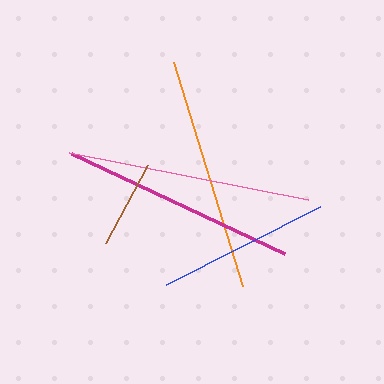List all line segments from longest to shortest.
From longest to shortest: pink, magenta, orange, blue, brown.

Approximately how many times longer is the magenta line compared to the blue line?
The magenta line is approximately 1.4 times the length of the blue line.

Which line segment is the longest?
The pink line is the longest at approximately 243 pixels.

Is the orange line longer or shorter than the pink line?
The pink line is longer than the orange line.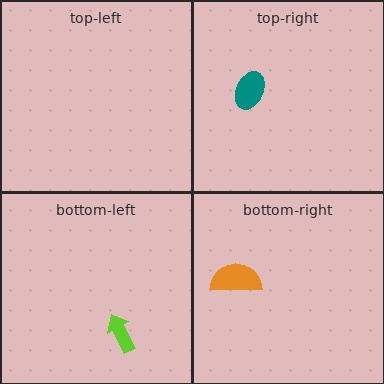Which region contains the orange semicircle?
The bottom-right region.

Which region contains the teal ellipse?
The top-right region.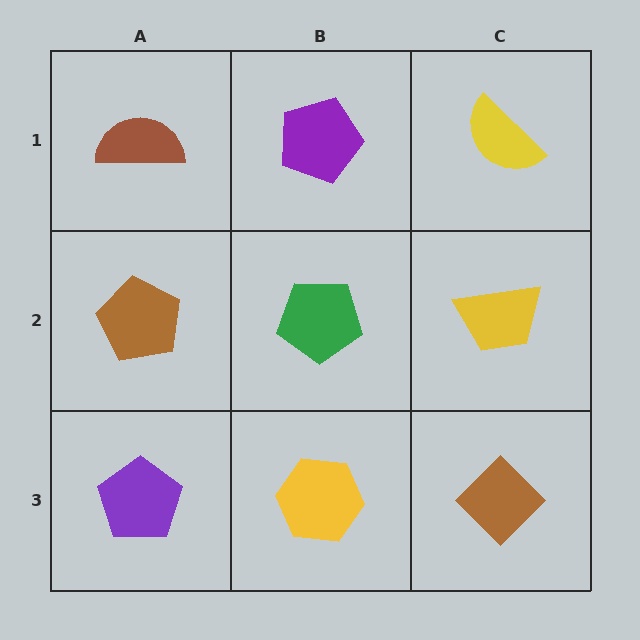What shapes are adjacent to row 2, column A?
A brown semicircle (row 1, column A), a purple pentagon (row 3, column A), a green pentagon (row 2, column B).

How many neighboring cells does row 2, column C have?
3.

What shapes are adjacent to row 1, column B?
A green pentagon (row 2, column B), a brown semicircle (row 1, column A), a yellow semicircle (row 1, column C).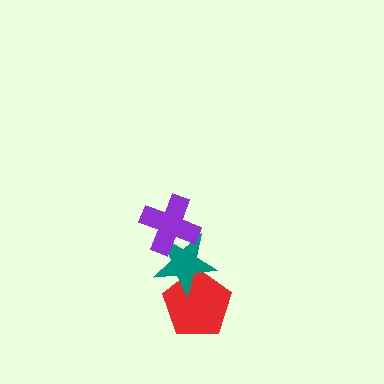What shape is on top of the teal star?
The purple cross is on top of the teal star.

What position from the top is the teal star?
The teal star is 2nd from the top.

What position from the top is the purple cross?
The purple cross is 1st from the top.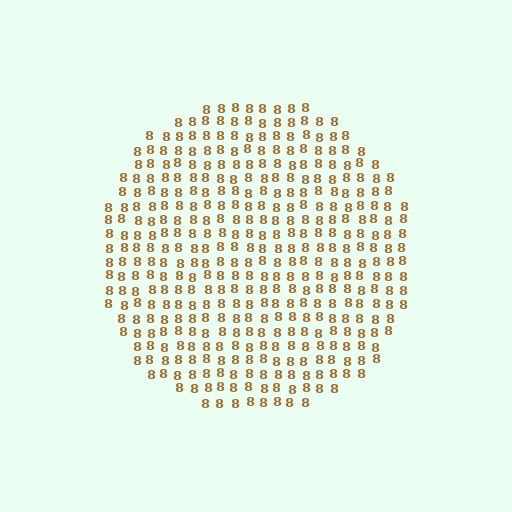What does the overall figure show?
The overall figure shows a circle.